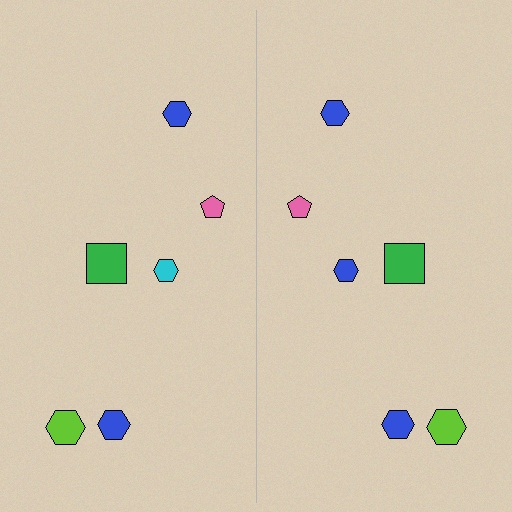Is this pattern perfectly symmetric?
No, the pattern is not perfectly symmetric. The blue hexagon on the right side breaks the symmetry — its mirror counterpart is cyan.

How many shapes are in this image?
There are 12 shapes in this image.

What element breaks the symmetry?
The blue hexagon on the right side breaks the symmetry — its mirror counterpart is cyan.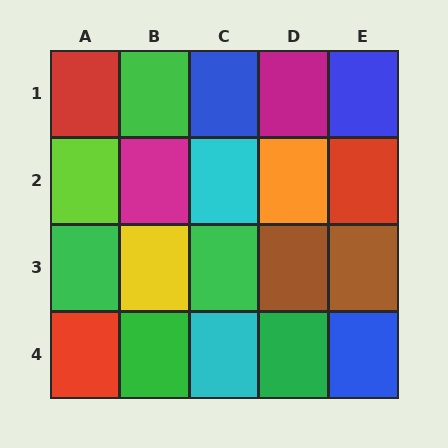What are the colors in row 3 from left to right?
Green, yellow, green, brown, brown.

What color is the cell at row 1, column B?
Green.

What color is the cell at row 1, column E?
Blue.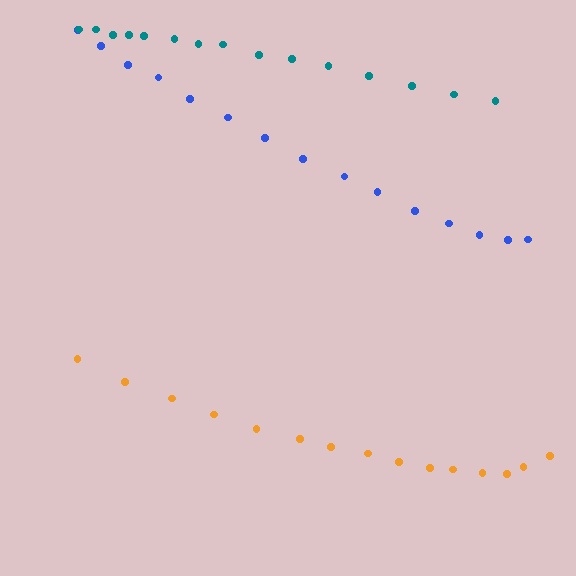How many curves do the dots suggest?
There are 3 distinct paths.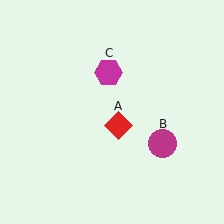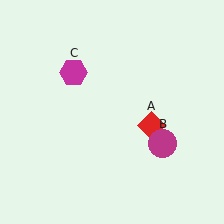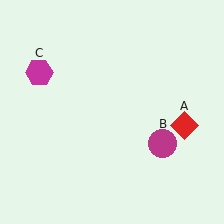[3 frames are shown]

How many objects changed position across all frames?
2 objects changed position: red diamond (object A), magenta hexagon (object C).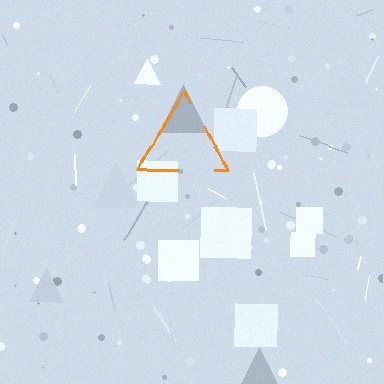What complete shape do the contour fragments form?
The contour fragments form a triangle.